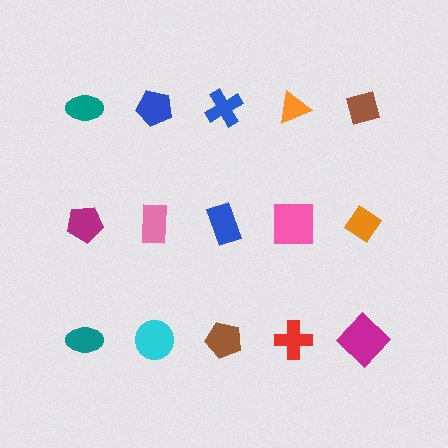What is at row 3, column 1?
A teal ellipse.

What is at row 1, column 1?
A teal ellipse.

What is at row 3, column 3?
A brown pentagon.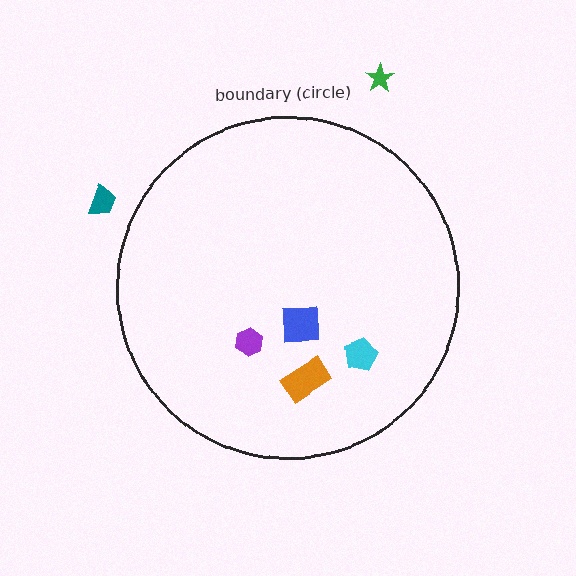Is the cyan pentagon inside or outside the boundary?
Inside.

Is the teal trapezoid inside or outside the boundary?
Outside.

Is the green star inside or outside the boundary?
Outside.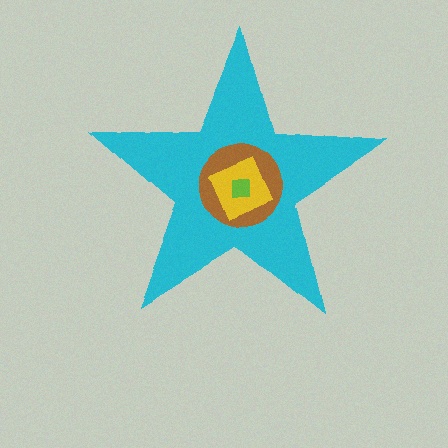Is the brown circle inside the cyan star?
Yes.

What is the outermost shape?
The cyan star.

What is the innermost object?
The lime square.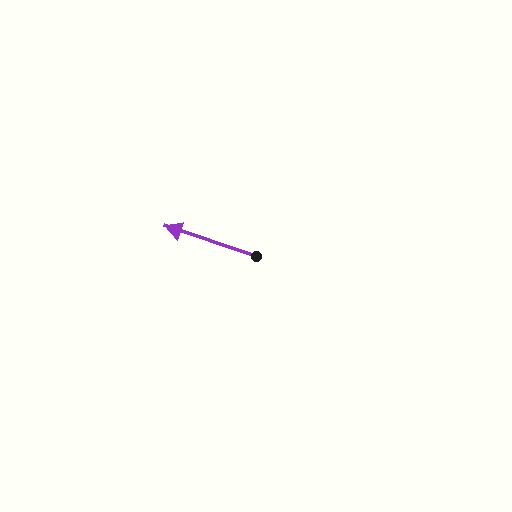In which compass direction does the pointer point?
West.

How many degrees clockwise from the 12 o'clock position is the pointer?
Approximately 288 degrees.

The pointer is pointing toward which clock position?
Roughly 10 o'clock.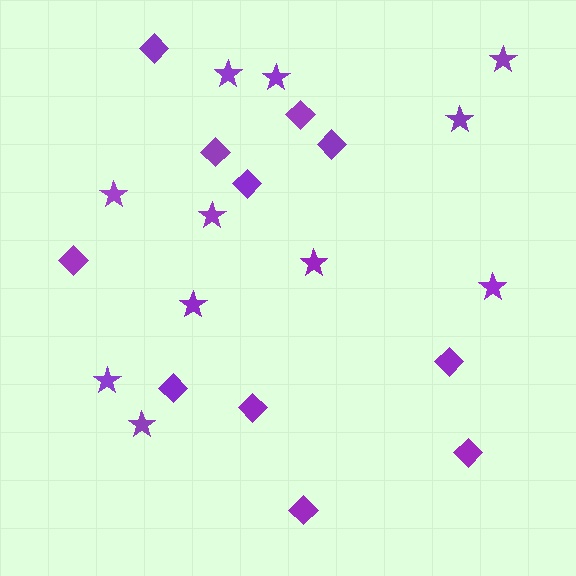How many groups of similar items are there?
There are 2 groups: one group of stars (11) and one group of diamonds (11).